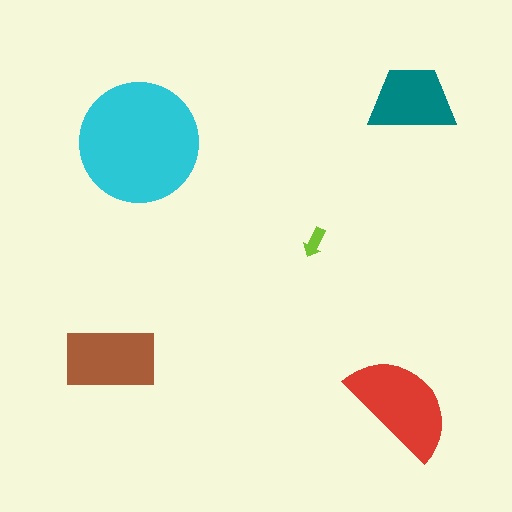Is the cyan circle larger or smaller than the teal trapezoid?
Larger.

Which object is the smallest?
The lime arrow.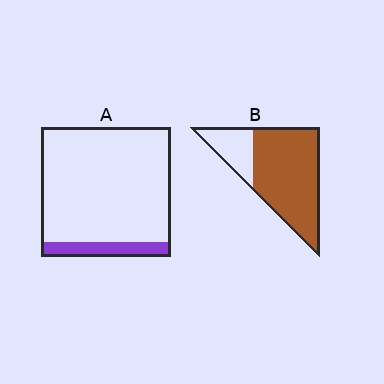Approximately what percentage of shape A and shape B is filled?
A is approximately 10% and B is approximately 75%.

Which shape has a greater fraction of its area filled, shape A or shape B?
Shape B.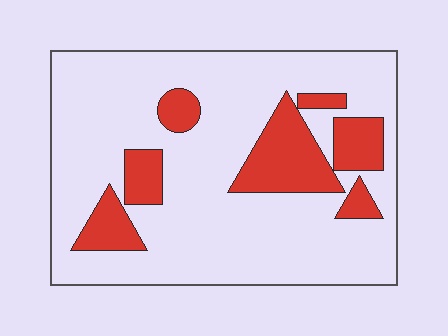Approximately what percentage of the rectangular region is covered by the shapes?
Approximately 20%.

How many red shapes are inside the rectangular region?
7.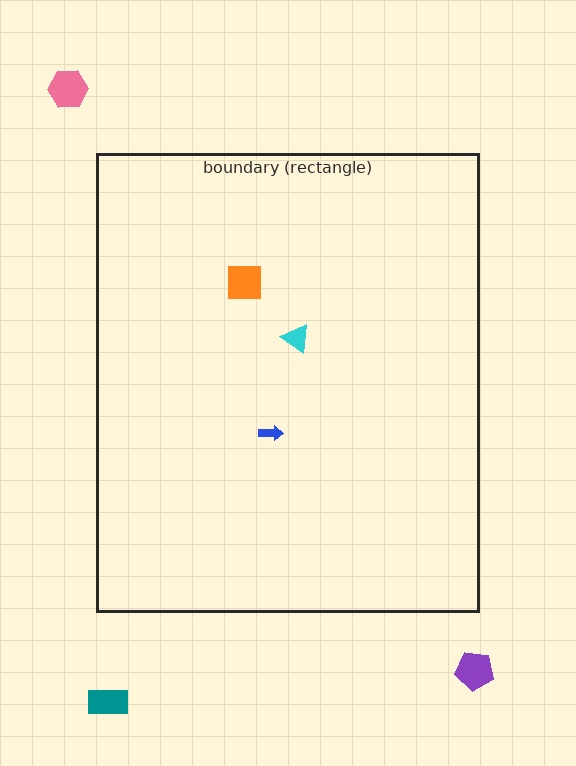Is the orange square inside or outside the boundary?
Inside.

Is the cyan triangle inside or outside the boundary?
Inside.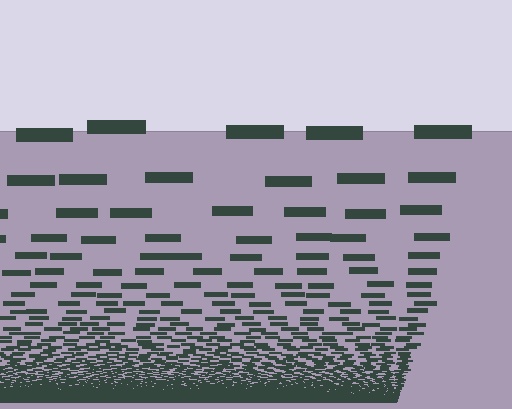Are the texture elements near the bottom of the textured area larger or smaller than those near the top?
Smaller. The gradient is inverted — elements near the bottom are smaller and denser.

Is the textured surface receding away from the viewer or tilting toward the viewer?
The surface appears to tilt toward the viewer. Texture elements get larger and sparser toward the top.